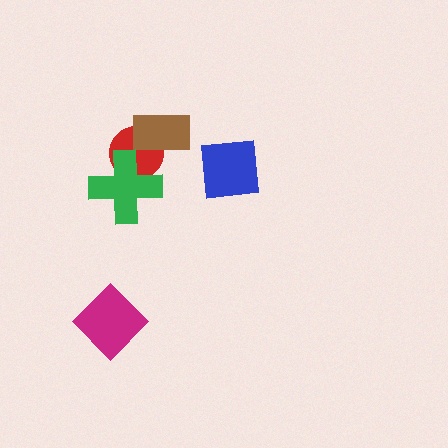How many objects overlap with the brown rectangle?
1 object overlaps with the brown rectangle.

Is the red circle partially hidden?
Yes, it is partially covered by another shape.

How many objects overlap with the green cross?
1 object overlaps with the green cross.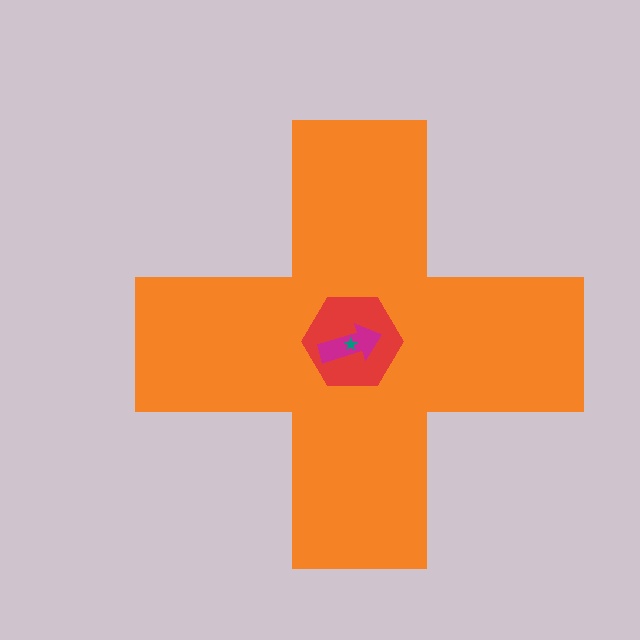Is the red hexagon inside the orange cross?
Yes.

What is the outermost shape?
The orange cross.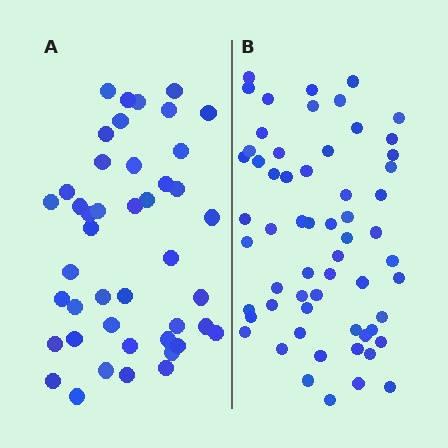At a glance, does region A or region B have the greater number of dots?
Region B (the right region) has more dots.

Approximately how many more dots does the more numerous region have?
Region B has approximately 15 more dots than region A.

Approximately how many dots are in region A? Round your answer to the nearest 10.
About 40 dots. (The exact count is 44, which rounds to 40.)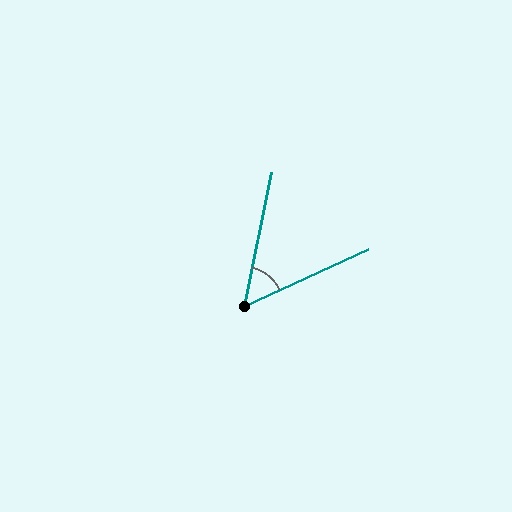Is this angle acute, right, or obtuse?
It is acute.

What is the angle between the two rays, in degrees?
Approximately 54 degrees.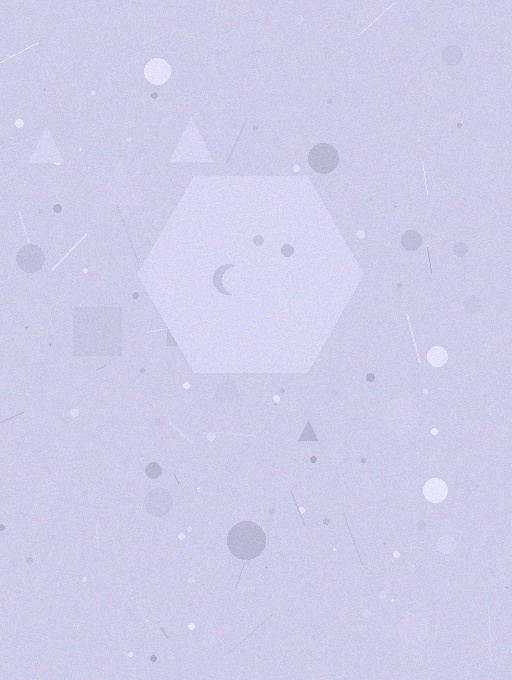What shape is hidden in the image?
A hexagon is hidden in the image.